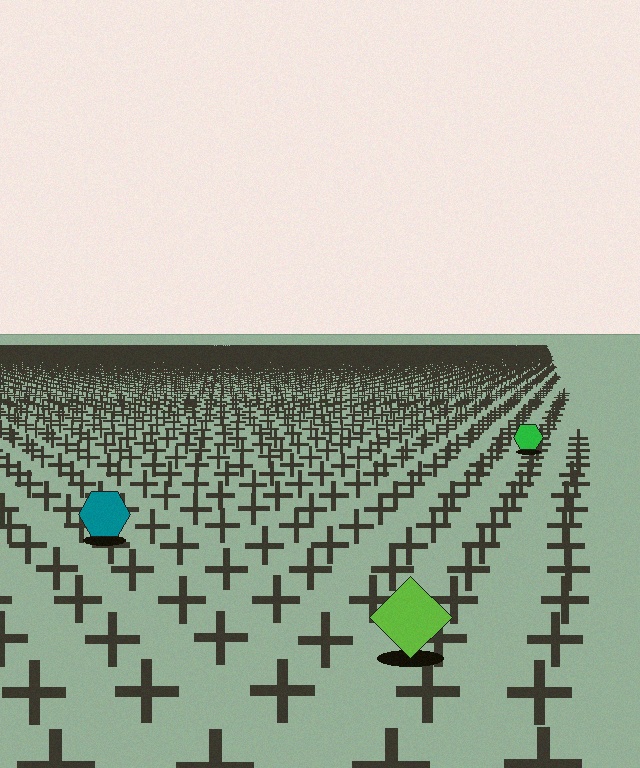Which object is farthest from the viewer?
The green hexagon is farthest from the viewer. It appears smaller and the ground texture around it is denser.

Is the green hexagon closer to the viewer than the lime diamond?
No. The lime diamond is closer — you can tell from the texture gradient: the ground texture is coarser near it.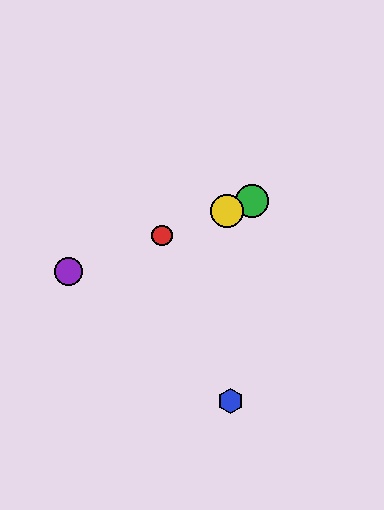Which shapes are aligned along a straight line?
The red circle, the green circle, the yellow circle, the purple circle are aligned along a straight line.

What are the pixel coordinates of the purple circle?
The purple circle is at (68, 271).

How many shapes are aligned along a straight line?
4 shapes (the red circle, the green circle, the yellow circle, the purple circle) are aligned along a straight line.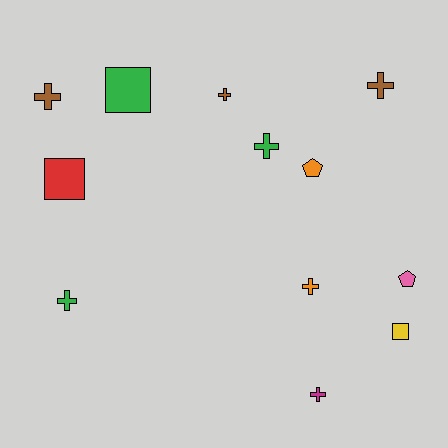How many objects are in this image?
There are 12 objects.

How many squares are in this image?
There are 3 squares.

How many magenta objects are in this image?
There is 1 magenta object.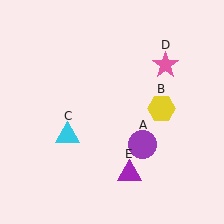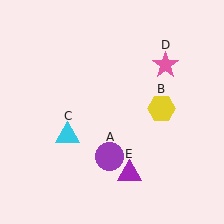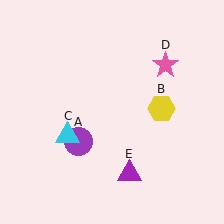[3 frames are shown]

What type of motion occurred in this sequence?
The purple circle (object A) rotated clockwise around the center of the scene.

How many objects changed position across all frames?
1 object changed position: purple circle (object A).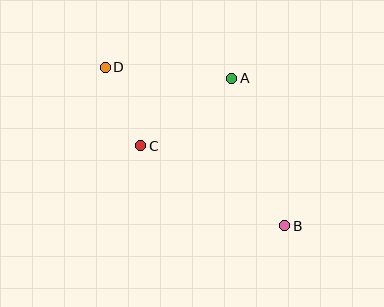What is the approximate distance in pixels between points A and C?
The distance between A and C is approximately 113 pixels.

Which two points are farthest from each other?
Points B and D are farthest from each other.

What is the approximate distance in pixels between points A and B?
The distance between A and B is approximately 157 pixels.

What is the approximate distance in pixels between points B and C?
The distance between B and C is approximately 165 pixels.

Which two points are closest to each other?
Points C and D are closest to each other.